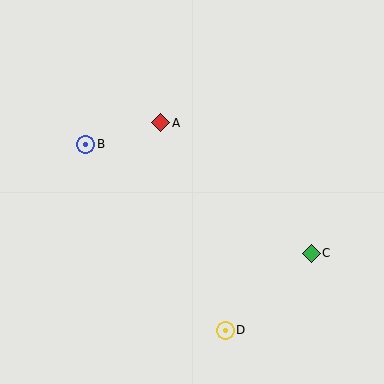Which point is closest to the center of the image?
Point A at (161, 123) is closest to the center.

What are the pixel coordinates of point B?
Point B is at (86, 144).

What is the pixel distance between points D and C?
The distance between D and C is 115 pixels.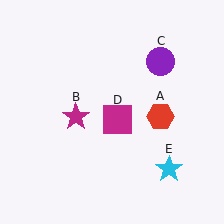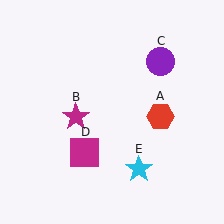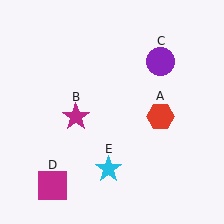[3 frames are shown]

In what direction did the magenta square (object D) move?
The magenta square (object D) moved down and to the left.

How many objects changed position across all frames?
2 objects changed position: magenta square (object D), cyan star (object E).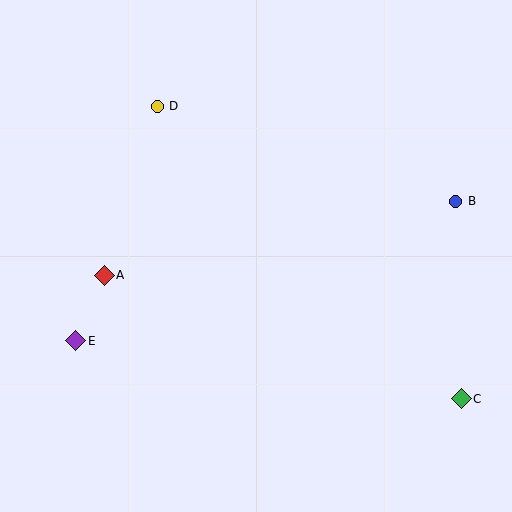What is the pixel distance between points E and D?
The distance between E and D is 248 pixels.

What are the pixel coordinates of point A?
Point A is at (104, 275).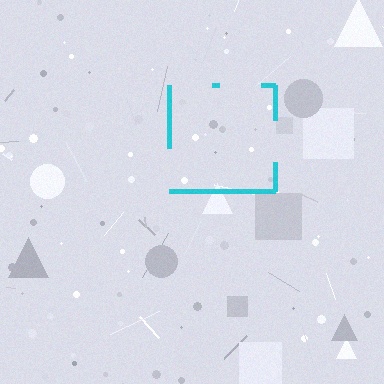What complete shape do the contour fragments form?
The contour fragments form a square.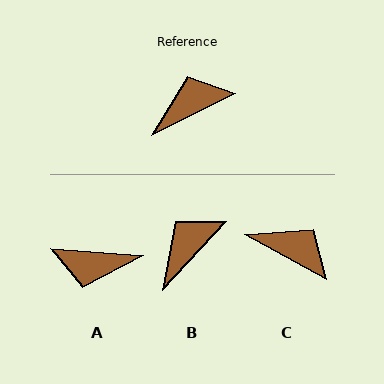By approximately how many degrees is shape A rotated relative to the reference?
Approximately 149 degrees counter-clockwise.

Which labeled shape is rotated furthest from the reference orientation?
A, about 149 degrees away.